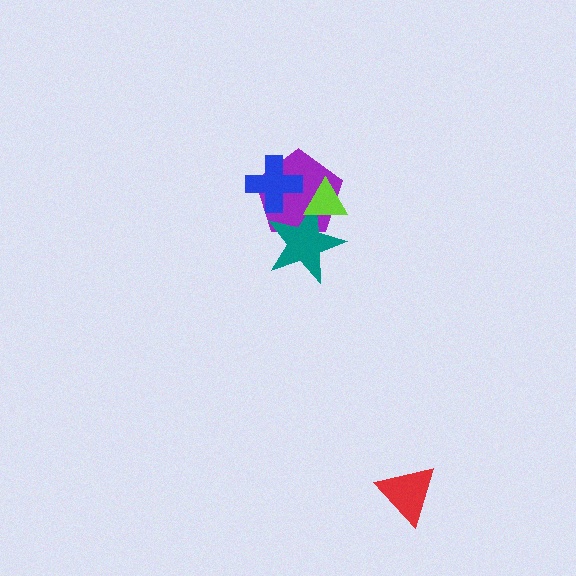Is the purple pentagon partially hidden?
Yes, it is partially covered by another shape.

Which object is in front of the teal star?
The lime triangle is in front of the teal star.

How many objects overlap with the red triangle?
0 objects overlap with the red triangle.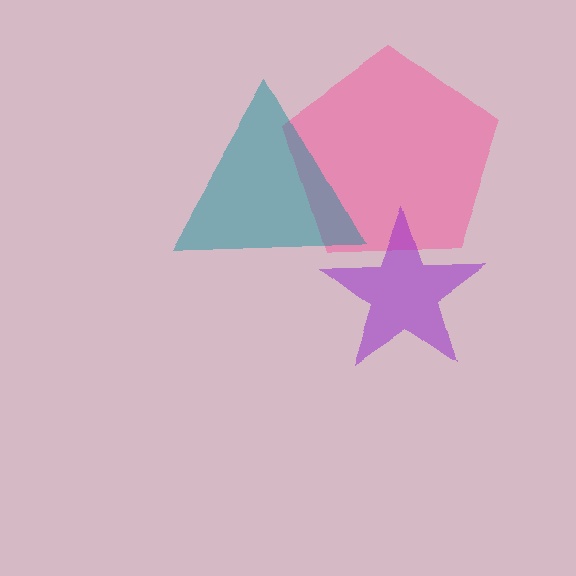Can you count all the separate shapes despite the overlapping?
Yes, there are 3 separate shapes.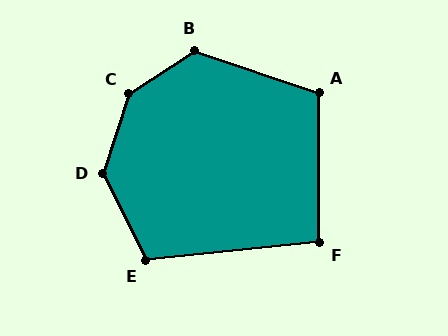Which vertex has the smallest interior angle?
F, at approximately 96 degrees.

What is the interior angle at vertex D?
Approximately 136 degrees (obtuse).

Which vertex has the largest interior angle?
C, at approximately 141 degrees.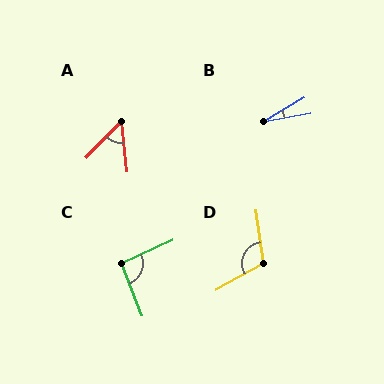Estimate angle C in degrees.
Approximately 93 degrees.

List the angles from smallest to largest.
B (22°), A (51°), C (93°), D (111°).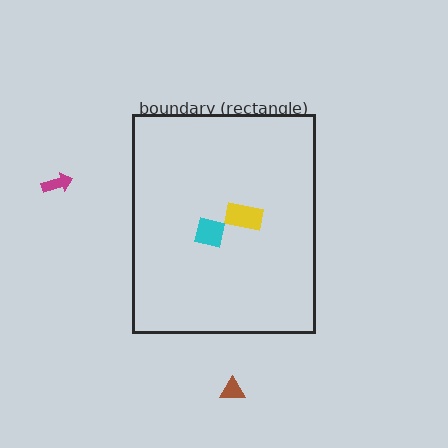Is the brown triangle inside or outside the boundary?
Outside.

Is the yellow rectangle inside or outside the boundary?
Inside.